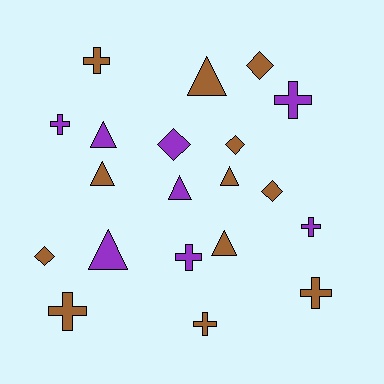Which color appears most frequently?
Brown, with 12 objects.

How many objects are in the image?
There are 20 objects.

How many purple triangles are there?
There are 3 purple triangles.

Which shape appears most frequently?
Cross, with 8 objects.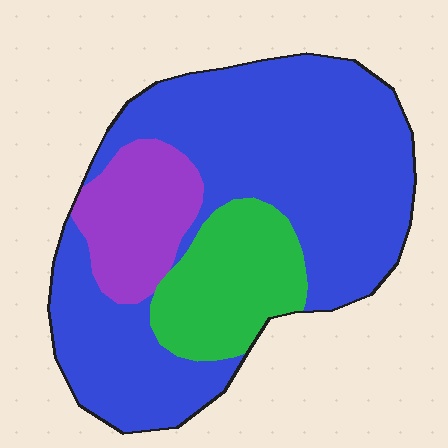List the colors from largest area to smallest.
From largest to smallest: blue, green, purple.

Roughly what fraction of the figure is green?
Green takes up about one fifth (1/5) of the figure.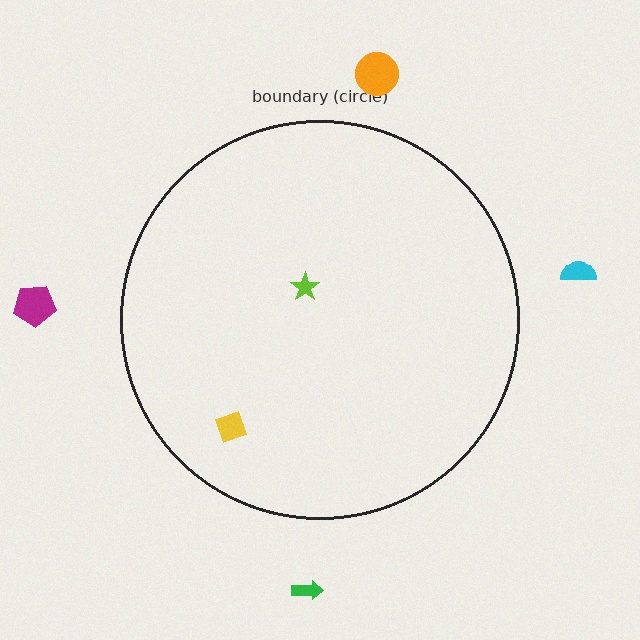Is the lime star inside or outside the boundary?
Inside.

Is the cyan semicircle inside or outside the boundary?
Outside.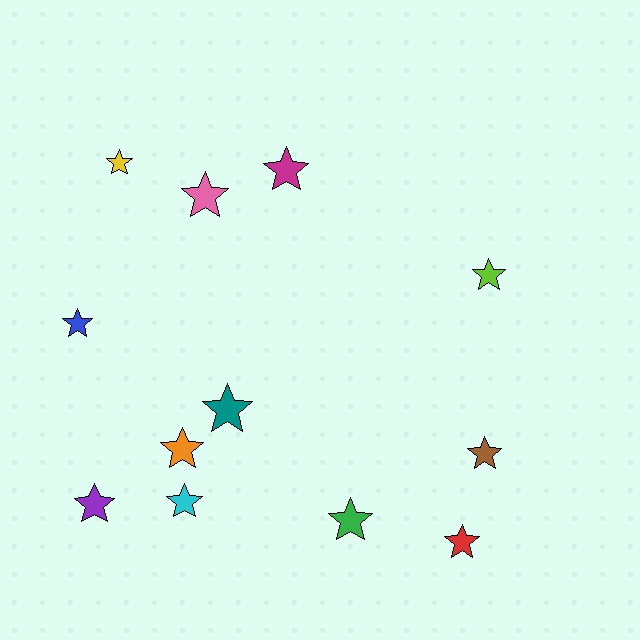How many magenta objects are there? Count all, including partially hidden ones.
There is 1 magenta object.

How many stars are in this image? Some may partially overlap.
There are 12 stars.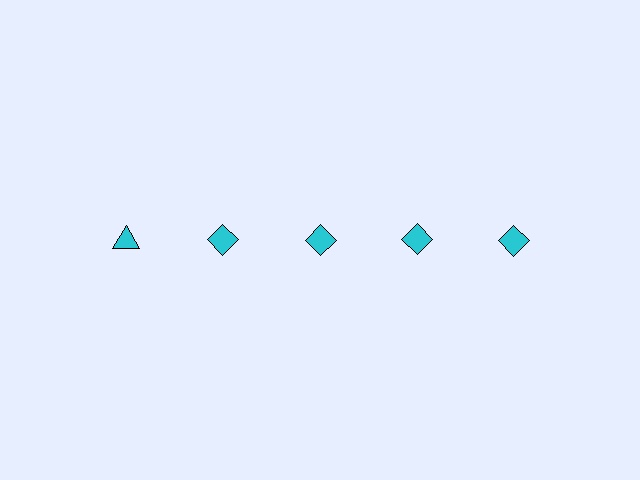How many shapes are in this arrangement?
There are 5 shapes arranged in a grid pattern.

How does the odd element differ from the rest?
It has a different shape: triangle instead of diamond.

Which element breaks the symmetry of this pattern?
The cyan triangle in the top row, leftmost column breaks the symmetry. All other shapes are cyan diamonds.